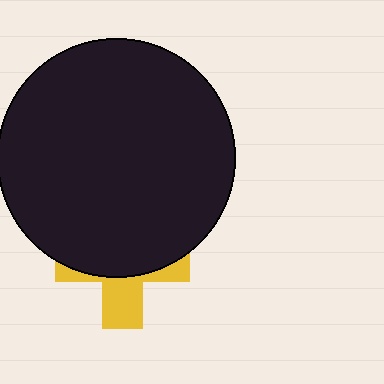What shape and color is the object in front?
The object in front is a black circle.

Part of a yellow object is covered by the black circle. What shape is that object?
It is a cross.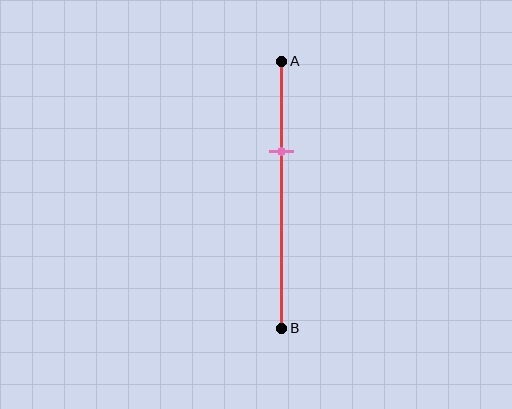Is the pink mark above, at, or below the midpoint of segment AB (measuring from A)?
The pink mark is above the midpoint of segment AB.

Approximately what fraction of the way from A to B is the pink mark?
The pink mark is approximately 35% of the way from A to B.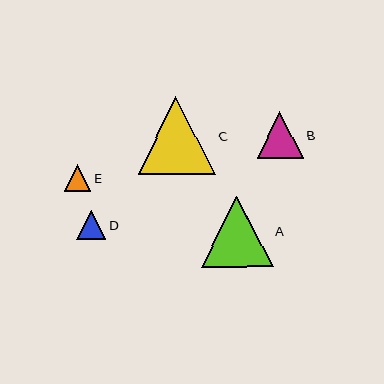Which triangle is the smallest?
Triangle E is the smallest with a size of approximately 27 pixels.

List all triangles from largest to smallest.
From largest to smallest: C, A, B, D, E.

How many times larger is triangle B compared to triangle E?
Triangle B is approximately 1.7 times the size of triangle E.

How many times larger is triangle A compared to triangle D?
Triangle A is approximately 2.4 times the size of triangle D.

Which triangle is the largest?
Triangle C is the largest with a size of approximately 78 pixels.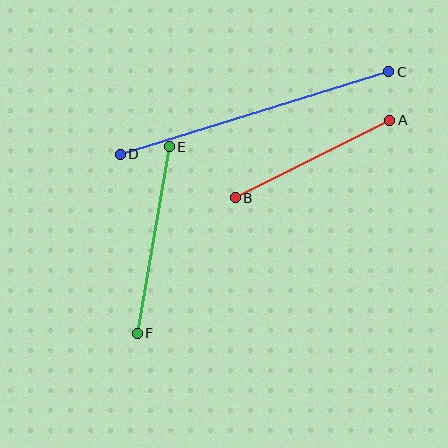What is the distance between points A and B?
The distance is approximately 173 pixels.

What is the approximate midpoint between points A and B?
The midpoint is at approximately (313, 159) pixels.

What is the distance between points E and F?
The distance is approximately 189 pixels.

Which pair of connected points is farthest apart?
Points C and D are farthest apart.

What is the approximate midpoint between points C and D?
The midpoint is at approximately (254, 113) pixels.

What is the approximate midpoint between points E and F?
The midpoint is at approximately (153, 240) pixels.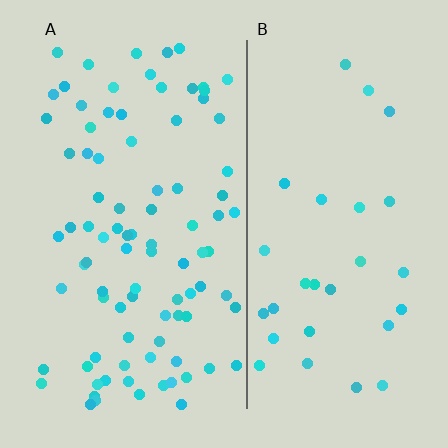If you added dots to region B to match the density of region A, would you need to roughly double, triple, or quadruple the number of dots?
Approximately triple.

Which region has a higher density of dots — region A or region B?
A (the left).